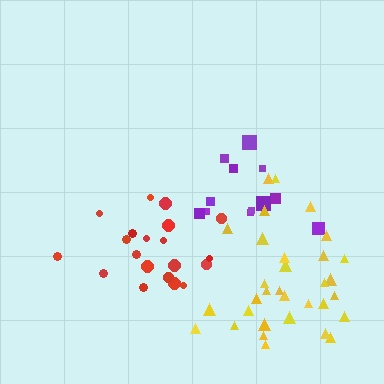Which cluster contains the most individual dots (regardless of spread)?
Yellow (32).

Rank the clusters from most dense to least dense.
red, yellow, purple.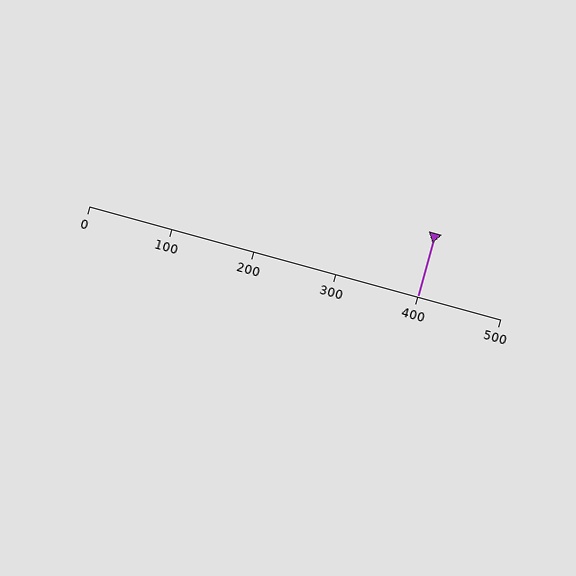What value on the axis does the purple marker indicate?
The marker indicates approximately 400.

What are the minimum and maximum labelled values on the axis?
The axis runs from 0 to 500.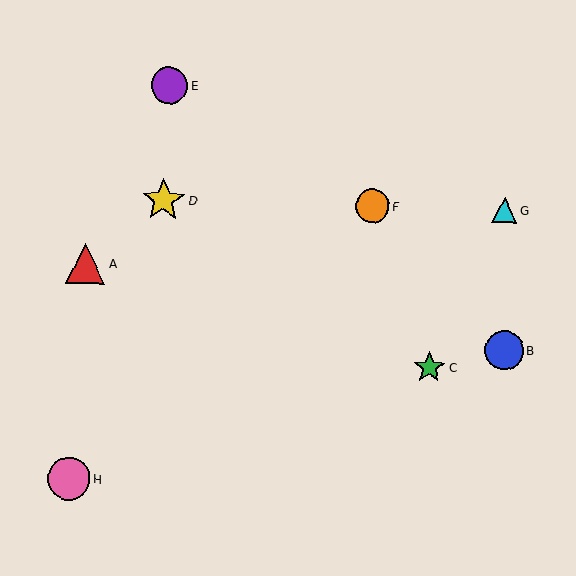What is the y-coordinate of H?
Object H is at y≈479.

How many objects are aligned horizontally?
3 objects (D, F, G) are aligned horizontally.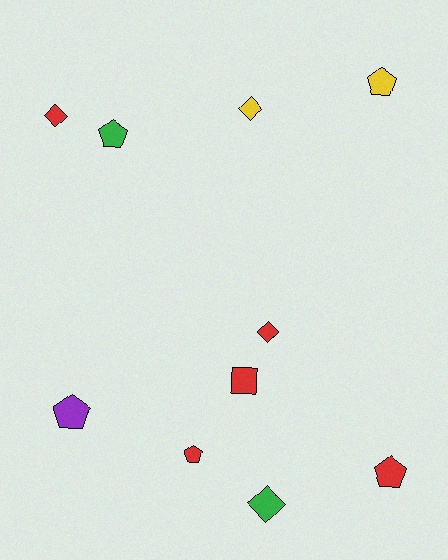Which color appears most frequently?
Red, with 5 objects.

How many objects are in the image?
There are 10 objects.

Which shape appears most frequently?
Pentagon, with 5 objects.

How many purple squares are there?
There are no purple squares.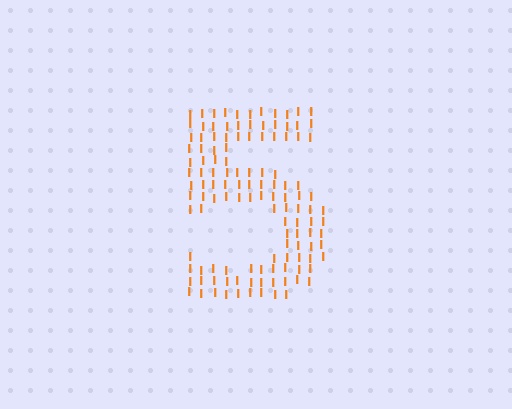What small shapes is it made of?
It is made of small letter I's.